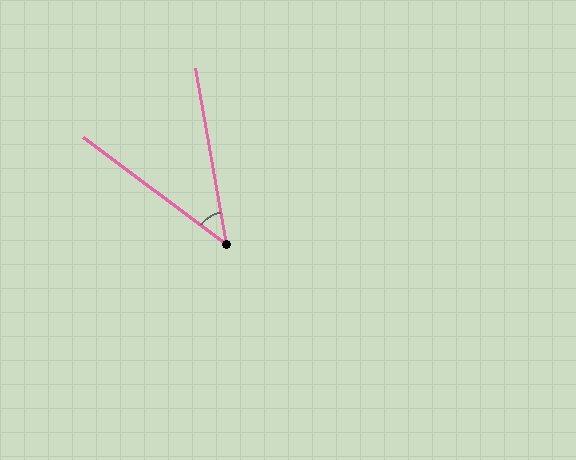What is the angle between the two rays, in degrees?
Approximately 43 degrees.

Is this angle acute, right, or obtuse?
It is acute.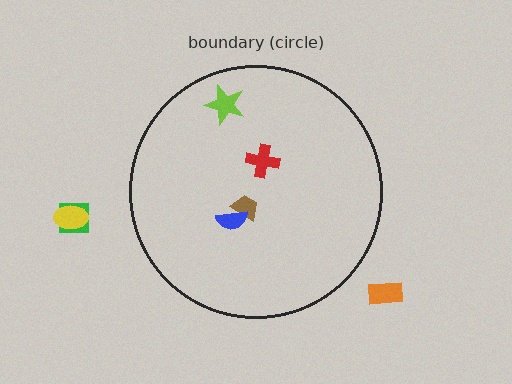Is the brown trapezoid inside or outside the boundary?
Inside.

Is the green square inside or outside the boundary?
Outside.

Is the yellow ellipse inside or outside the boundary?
Outside.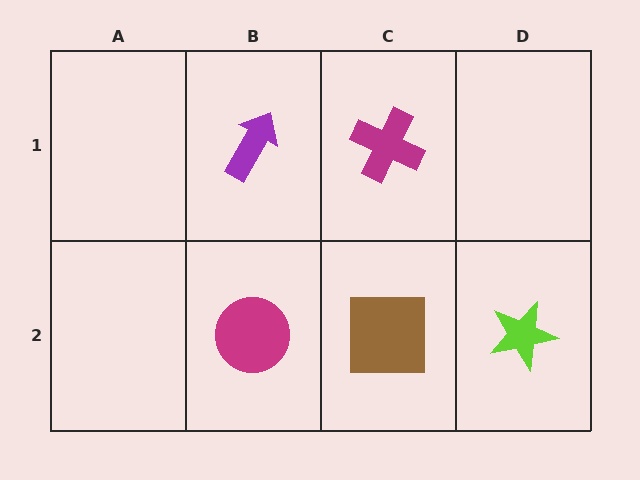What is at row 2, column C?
A brown square.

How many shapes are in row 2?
3 shapes.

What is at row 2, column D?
A lime star.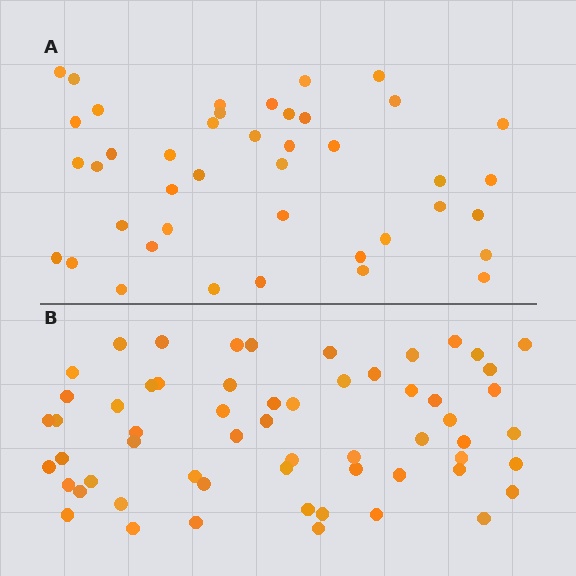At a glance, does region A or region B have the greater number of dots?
Region B (the bottom region) has more dots.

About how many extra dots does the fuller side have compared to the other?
Region B has approximately 15 more dots than region A.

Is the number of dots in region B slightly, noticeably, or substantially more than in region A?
Region B has noticeably more, but not dramatically so. The ratio is roughly 1.4 to 1.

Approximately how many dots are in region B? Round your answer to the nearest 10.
About 60 dots. (The exact count is 59, which rounds to 60.)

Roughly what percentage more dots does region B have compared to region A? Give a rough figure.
About 40% more.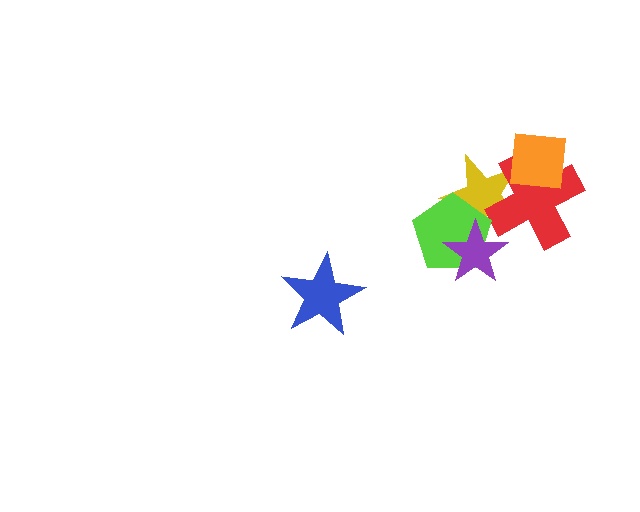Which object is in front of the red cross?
The orange square is in front of the red cross.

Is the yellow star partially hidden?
Yes, it is partially covered by another shape.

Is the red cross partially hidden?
Yes, it is partially covered by another shape.